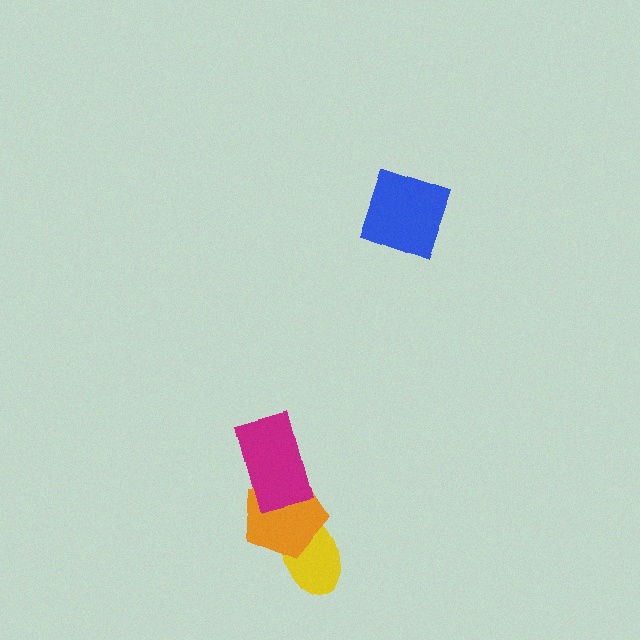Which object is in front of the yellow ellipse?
The orange pentagon is in front of the yellow ellipse.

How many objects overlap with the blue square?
0 objects overlap with the blue square.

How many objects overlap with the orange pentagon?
2 objects overlap with the orange pentagon.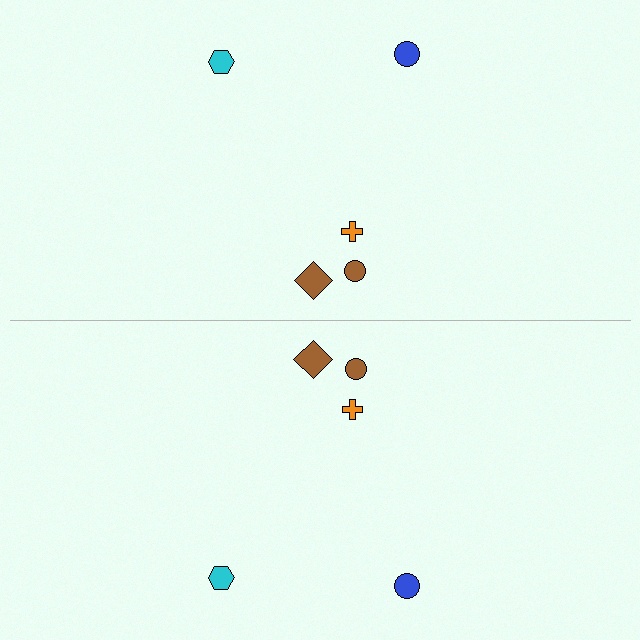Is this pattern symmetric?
Yes, this pattern has bilateral (reflection) symmetry.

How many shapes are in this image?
There are 10 shapes in this image.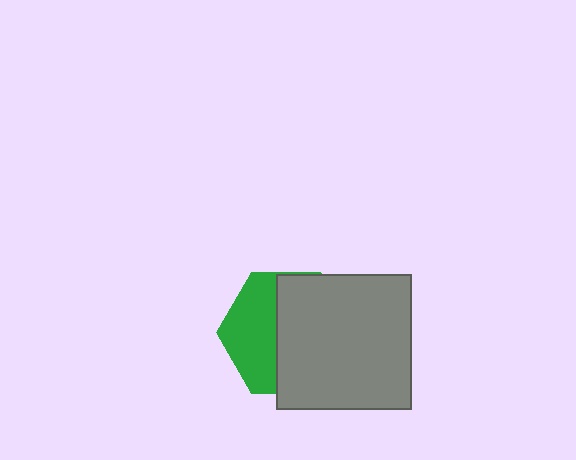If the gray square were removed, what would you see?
You would see the complete green hexagon.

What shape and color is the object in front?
The object in front is a gray square.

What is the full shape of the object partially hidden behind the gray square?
The partially hidden object is a green hexagon.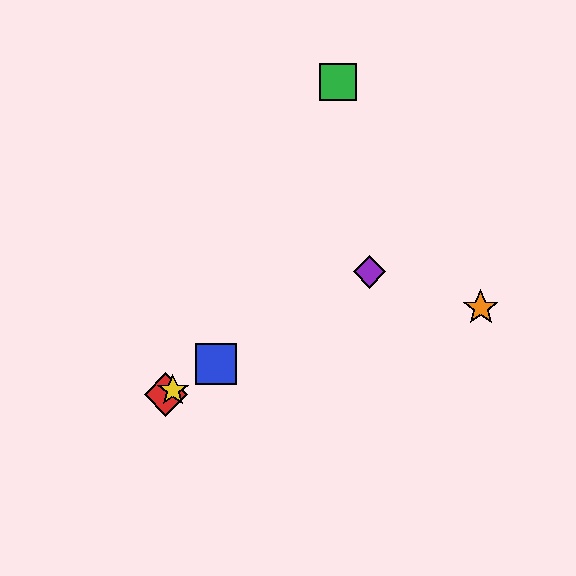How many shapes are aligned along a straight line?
4 shapes (the red diamond, the blue square, the yellow star, the purple diamond) are aligned along a straight line.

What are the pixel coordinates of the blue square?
The blue square is at (216, 364).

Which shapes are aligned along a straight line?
The red diamond, the blue square, the yellow star, the purple diamond are aligned along a straight line.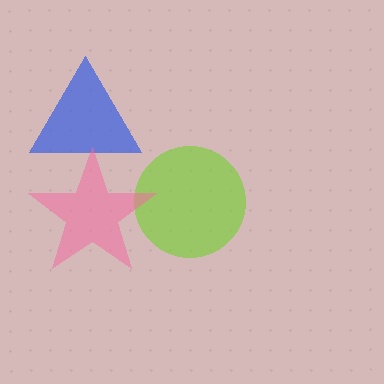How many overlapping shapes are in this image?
There are 3 overlapping shapes in the image.